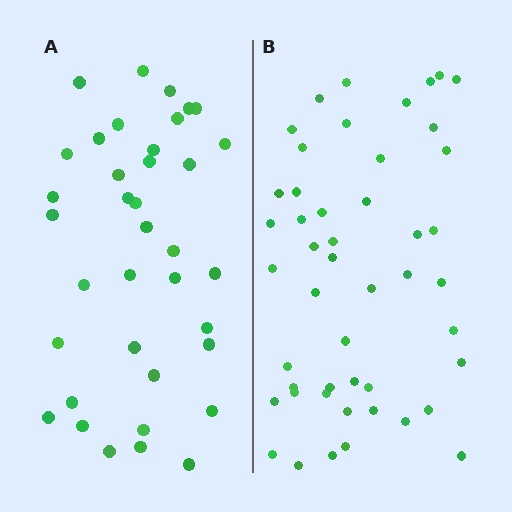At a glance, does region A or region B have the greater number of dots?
Region B (the right region) has more dots.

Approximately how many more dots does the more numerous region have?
Region B has roughly 12 or so more dots than region A.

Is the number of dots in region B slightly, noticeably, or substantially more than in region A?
Region B has noticeably more, but not dramatically so. The ratio is roughly 1.3 to 1.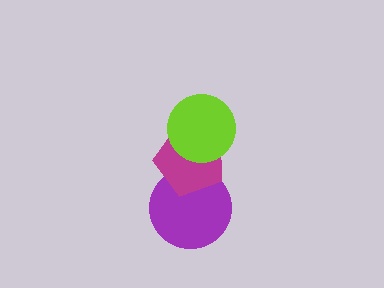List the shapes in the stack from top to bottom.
From top to bottom: the lime circle, the magenta pentagon, the purple circle.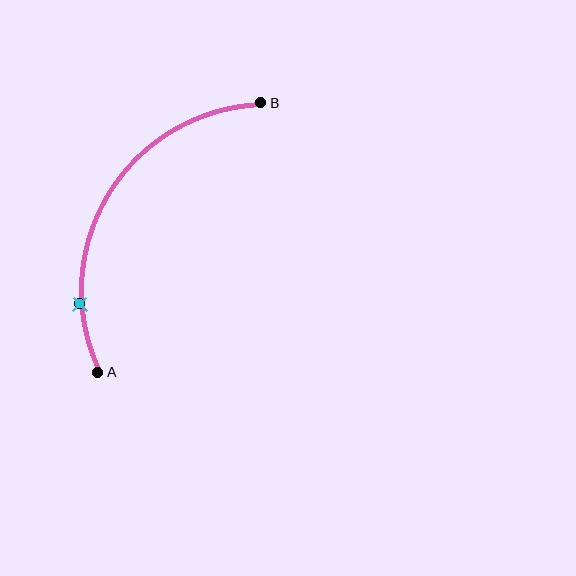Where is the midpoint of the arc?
The arc midpoint is the point on the curve farthest from the straight line joining A and B. It sits to the left of that line.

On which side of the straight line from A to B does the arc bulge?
The arc bulges to the left of the straight line connecting A and B.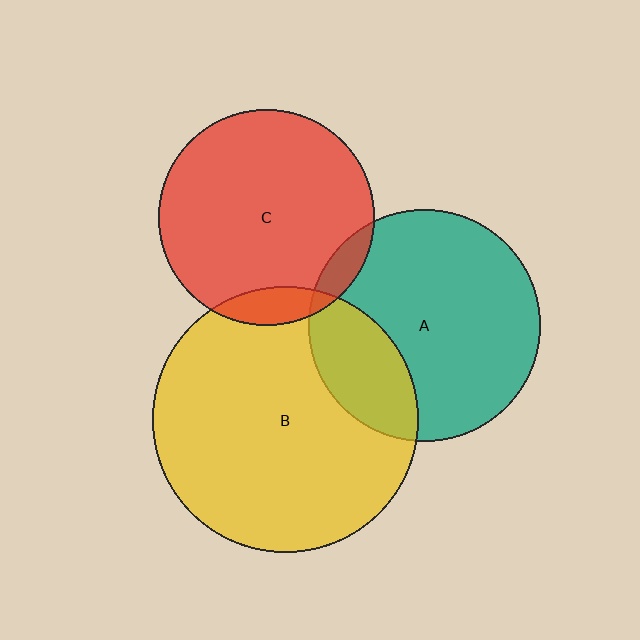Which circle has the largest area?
Circle B (yellow).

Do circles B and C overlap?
Yes.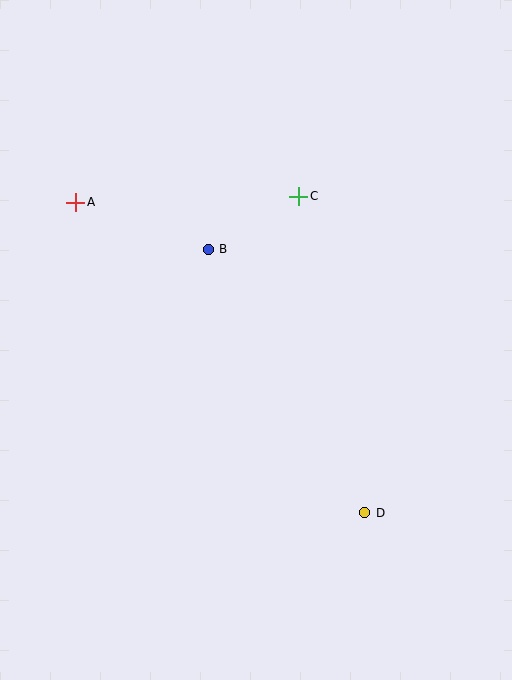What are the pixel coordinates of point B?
Point B is at (208, 249).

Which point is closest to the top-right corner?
Point C is closest to the top-right corner.